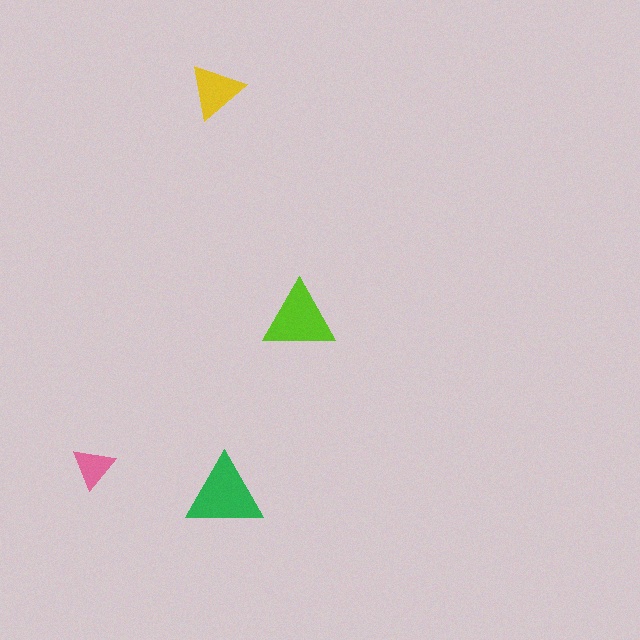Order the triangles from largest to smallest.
the green one, the lime one, the yellow one, the pink one.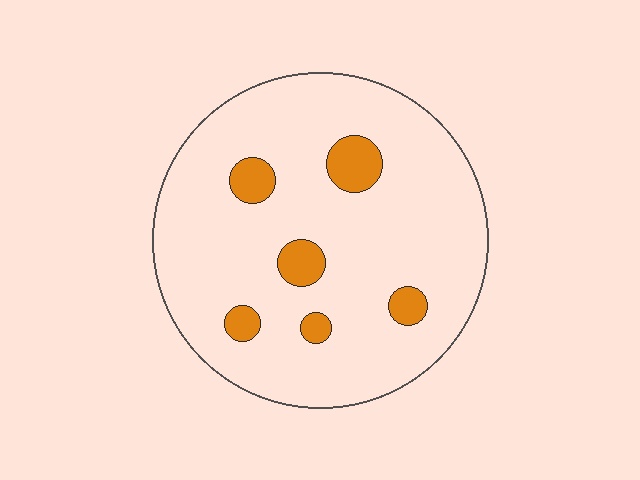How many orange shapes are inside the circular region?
6.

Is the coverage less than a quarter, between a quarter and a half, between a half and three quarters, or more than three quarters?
Less than a quarter.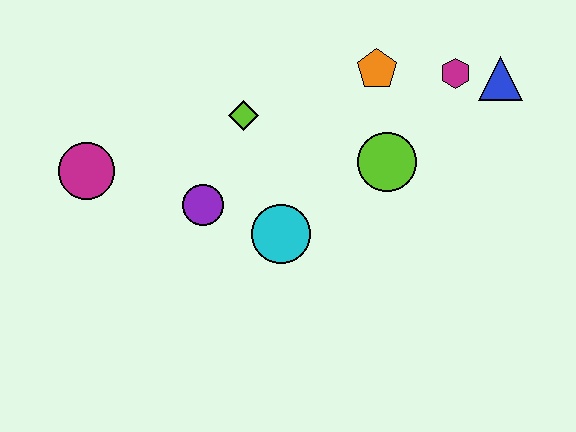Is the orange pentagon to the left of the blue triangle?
Yes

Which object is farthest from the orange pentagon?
The magenta circle is farthest from the orange pentagon.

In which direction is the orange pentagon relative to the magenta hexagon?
The orange pentagon is to the left of the magenta hexagon.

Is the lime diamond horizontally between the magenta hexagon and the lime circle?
No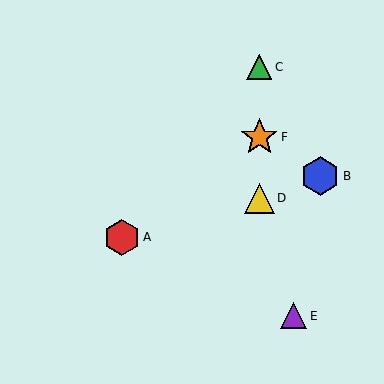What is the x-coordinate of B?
Object B is at x≈320.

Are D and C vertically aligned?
Yes, both are at x≈259.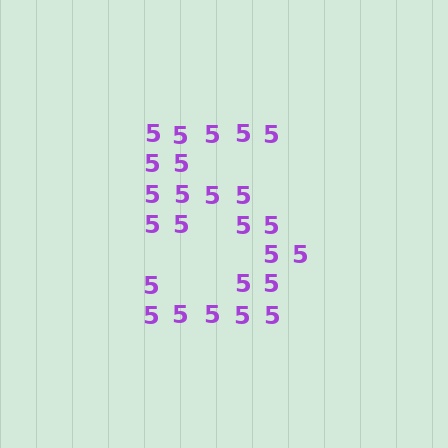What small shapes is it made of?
It is made of small digit 5's.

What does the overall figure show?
The overall figure shows the digit 5.